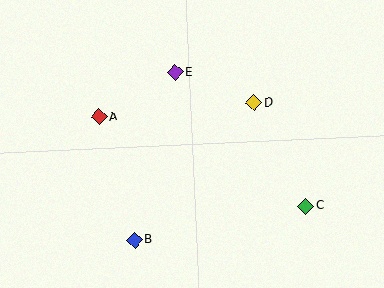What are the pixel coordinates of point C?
Point C is at (306, 206).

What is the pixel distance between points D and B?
The distance between D and B is 182 pixels.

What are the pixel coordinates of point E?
Point E is at (175, 73).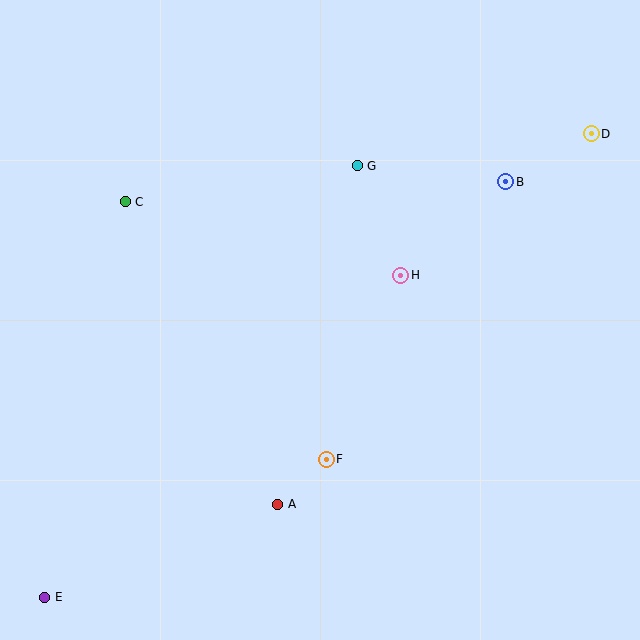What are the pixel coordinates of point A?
Point A is at (278, 504).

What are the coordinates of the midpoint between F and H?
The midpoint between F and H is at (363, 367).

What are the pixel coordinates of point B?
Point B is at (506, 182).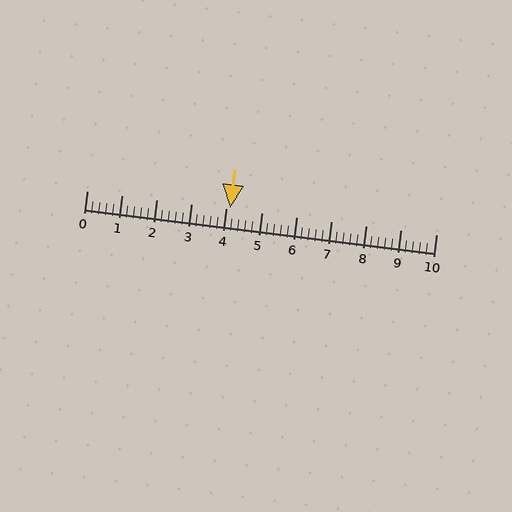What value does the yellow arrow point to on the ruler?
The yellow arrow points to approximately 4.1.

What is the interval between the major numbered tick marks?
The major tick marks are spaced 1 units apart.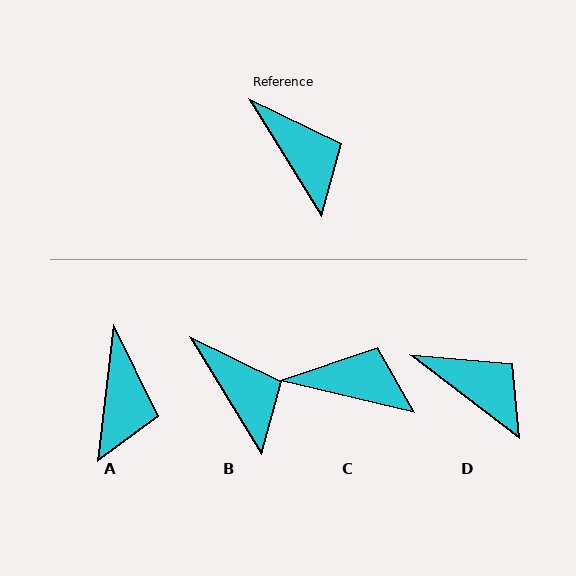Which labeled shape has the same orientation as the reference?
B.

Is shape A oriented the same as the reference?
No, it is off by about 38 degrees.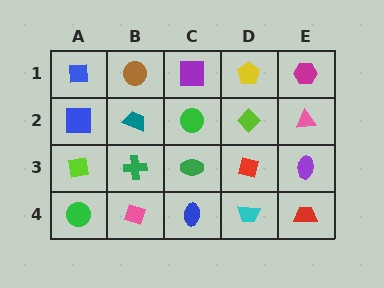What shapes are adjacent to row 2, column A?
A blue square (row 1, column A), a lime square (row 3, column A), a teal trapezoid (row 2, column B).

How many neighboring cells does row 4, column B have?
3.